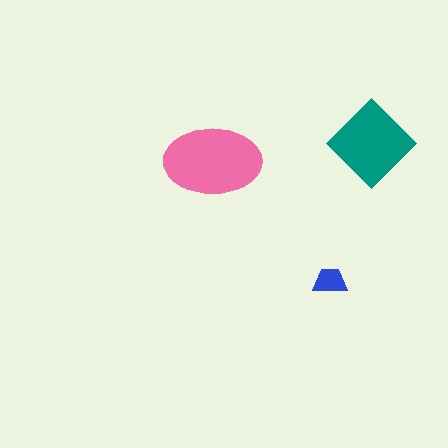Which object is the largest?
The pink ellipse.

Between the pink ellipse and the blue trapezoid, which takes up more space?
The pink ellipse.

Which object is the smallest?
The blue trapezoid.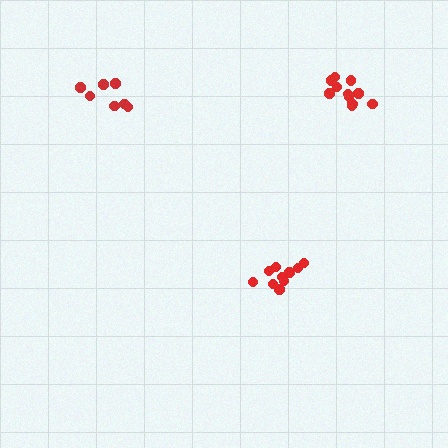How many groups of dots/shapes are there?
There are 3 groups.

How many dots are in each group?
Group 1: 7 dots, Group 2: 10 dots, Group 3: 11 dots (28 total).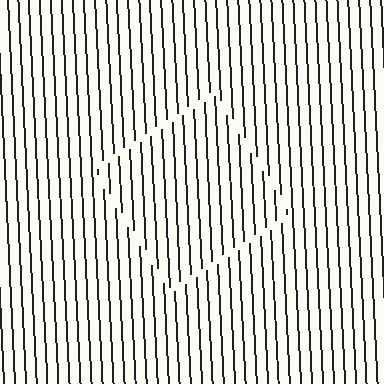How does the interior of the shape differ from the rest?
The interior of the shape contains the same grating, shifted by half a period — the contour is defined by the phase discontinuity where line-ends from the inner and outer gratings abut.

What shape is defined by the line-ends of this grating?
An illusory square. The interior of the shape contains the same grating, shifted by half a period — the contour is defined by the phase discontinuity where line-ends from the inner and outer gratings abut.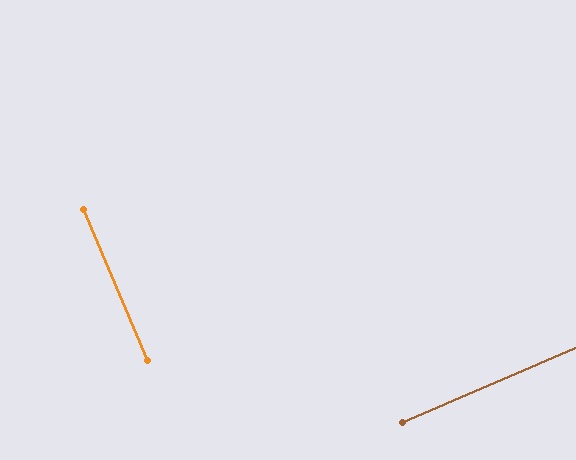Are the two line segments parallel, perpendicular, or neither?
Perpendicular — they meet at approximately 90°.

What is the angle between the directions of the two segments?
Approximately 90 degrees.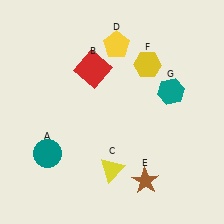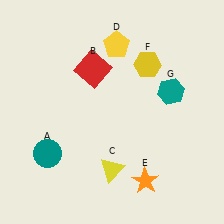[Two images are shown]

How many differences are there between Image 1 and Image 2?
There is 1 difference between the two images.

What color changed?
The star (E) changed from brown in Image 1 to orange in Image 2.